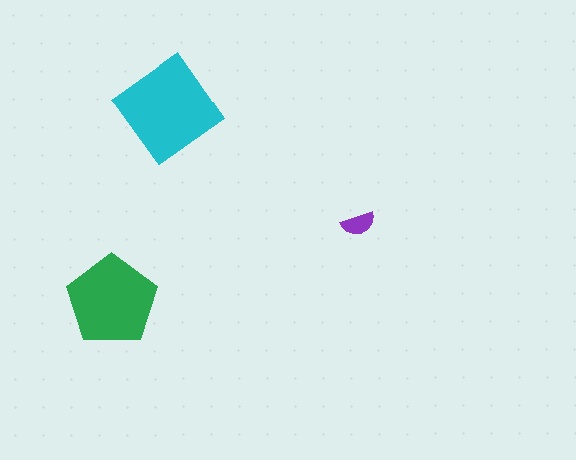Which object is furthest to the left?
The green pentagon is leftmost.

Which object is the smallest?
The purple semicircle.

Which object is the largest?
The cyan diamond.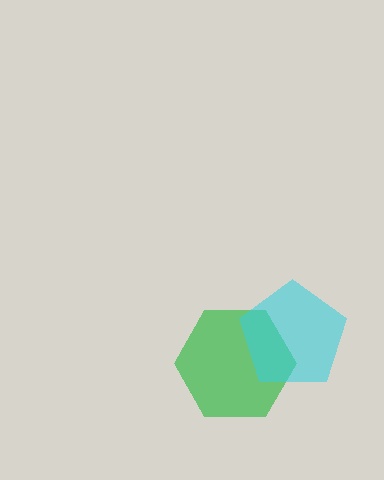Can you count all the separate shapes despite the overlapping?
Yes, there are 2 separate shapes.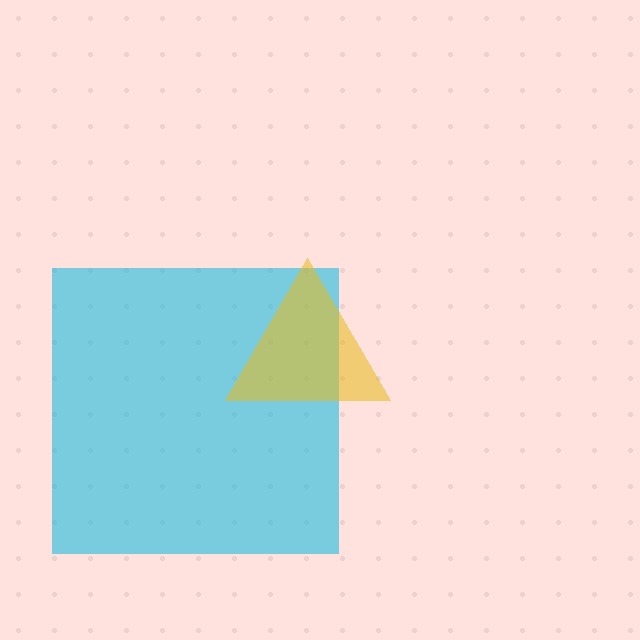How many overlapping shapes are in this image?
There are 2 overlapping shapes in the image.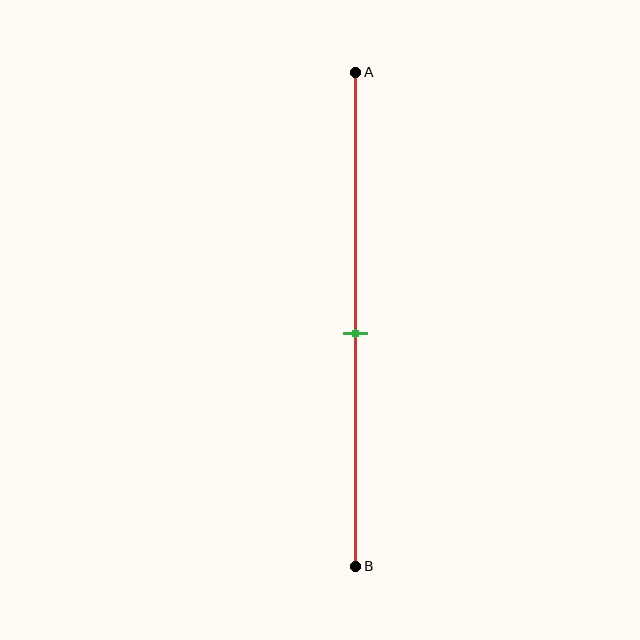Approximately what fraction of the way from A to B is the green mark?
The green mark is approximately 55% of the way from A to B.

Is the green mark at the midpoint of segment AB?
Yes, the mark is approximately at the midpoint.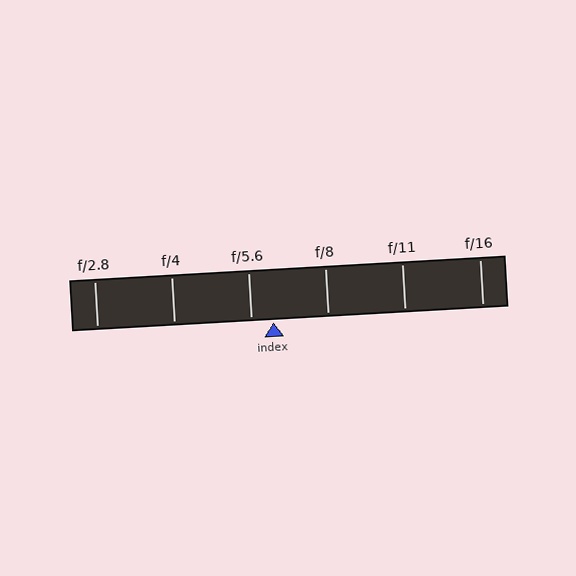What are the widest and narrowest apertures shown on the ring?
The widest aperture shown is f/2.8 and the narrowest is f/16.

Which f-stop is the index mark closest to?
The index mark is closest to f/5.6.